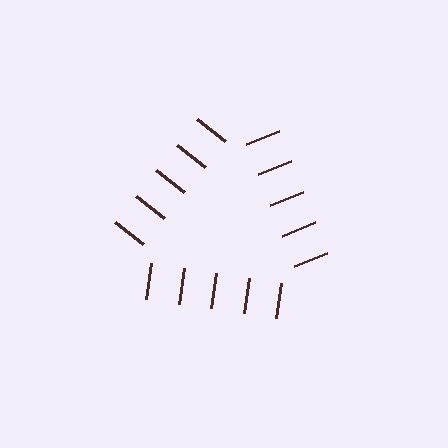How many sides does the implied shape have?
3 sides — the line-ends trace a triangle.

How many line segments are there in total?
15 — 5 along each of the 3 edges.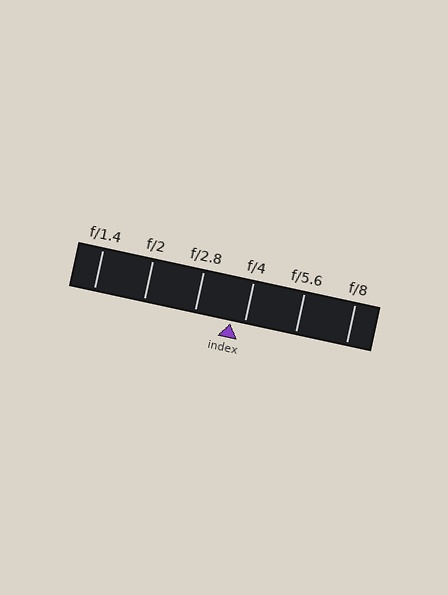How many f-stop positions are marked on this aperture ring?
There are 6 f-stop positions marked.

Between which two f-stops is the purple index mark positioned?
The index mark is between f/2.8 and f/4.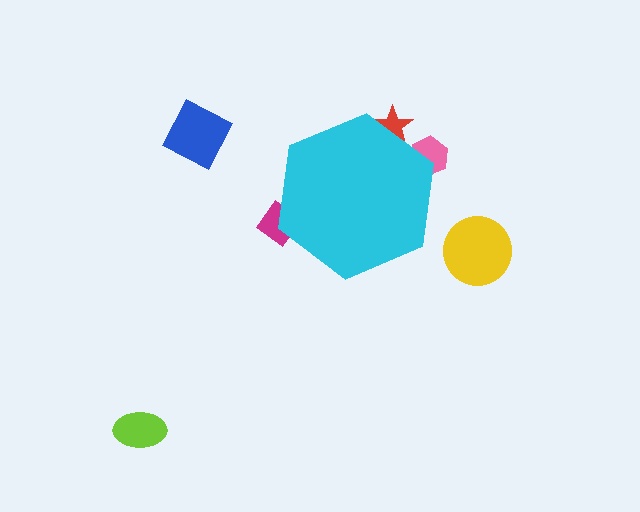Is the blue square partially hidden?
No, the blue square is fully visible.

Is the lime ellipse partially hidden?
No, the lime ellipse is fully visible.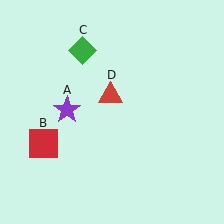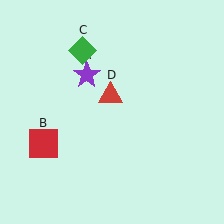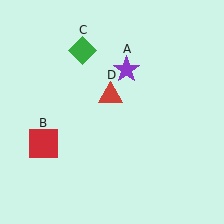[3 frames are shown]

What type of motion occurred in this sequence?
The purple star (object A) rotated clockwise around the center of the scene.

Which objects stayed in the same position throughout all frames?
Red square (object B) and green diamond (object C) and red triangle (object D) remained stationary.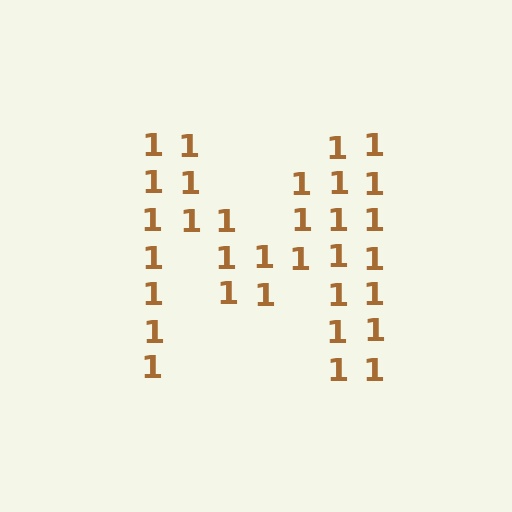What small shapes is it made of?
It is made of small digit 1's.